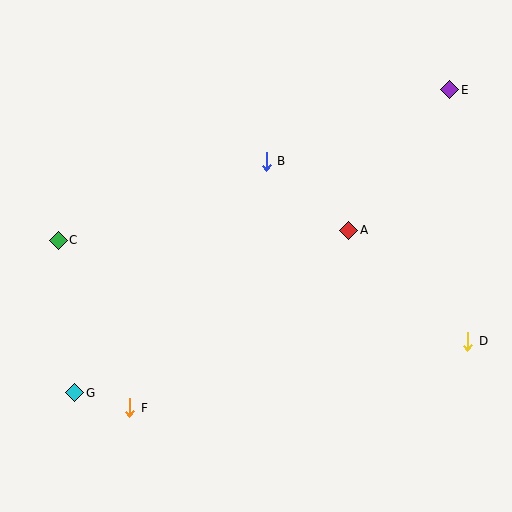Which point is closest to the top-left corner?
Point C is closest to the top-left corner.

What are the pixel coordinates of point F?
Point F is at (130, 408).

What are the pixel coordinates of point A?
Point A is at (349, 230).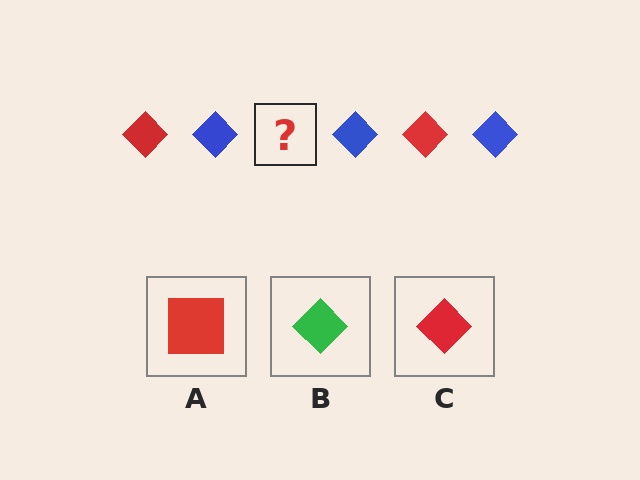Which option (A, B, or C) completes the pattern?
C.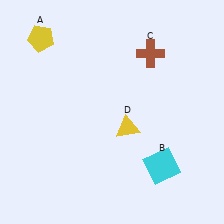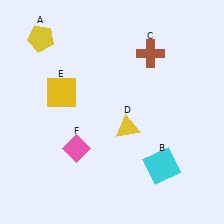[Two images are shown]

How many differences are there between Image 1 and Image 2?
There are 2 differences between the two images.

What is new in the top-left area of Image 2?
A yellow square (E) was added in the top-left area of Image 2.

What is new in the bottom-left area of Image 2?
A pink diamond (F) was added in the bottom-left area of Image 2.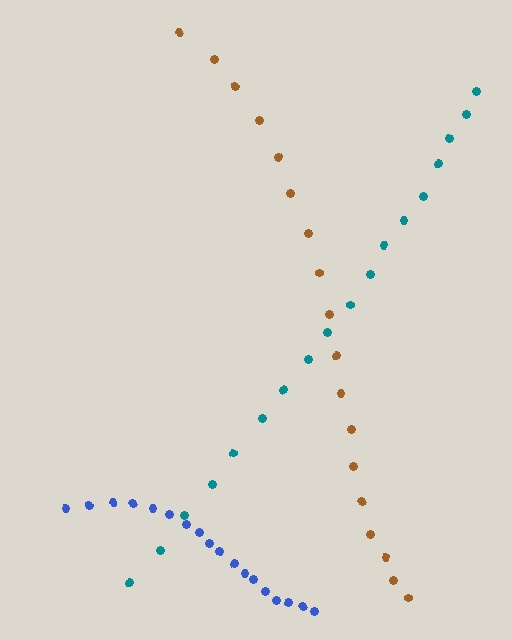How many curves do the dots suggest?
There are 3 distinct paths.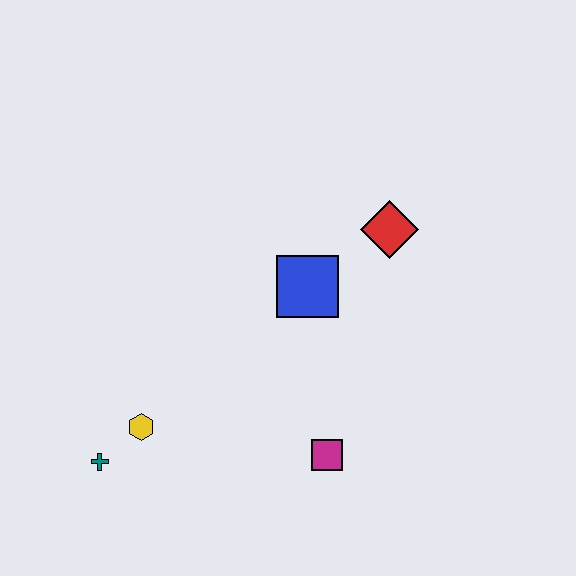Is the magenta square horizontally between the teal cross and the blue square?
No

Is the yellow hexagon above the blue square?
No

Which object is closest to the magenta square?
The blue square is closest to the magenta square.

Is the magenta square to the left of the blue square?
No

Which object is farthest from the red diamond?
The teal cross is farthest from the red diamond.